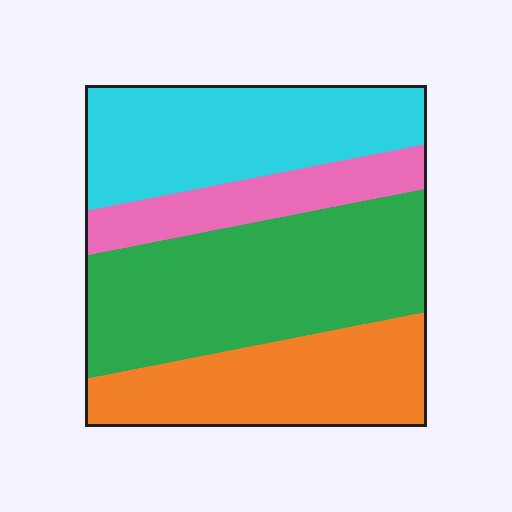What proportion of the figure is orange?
Orange takes up less than a quarter of the figure.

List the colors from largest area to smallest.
From largest to smallest: green, cyan, orange, pink.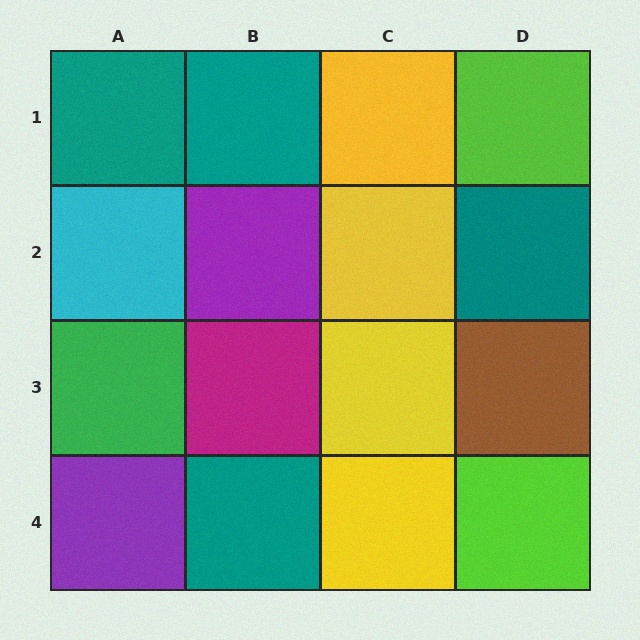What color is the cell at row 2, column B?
Purple.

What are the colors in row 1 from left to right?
Teal, teal, yellow, lime.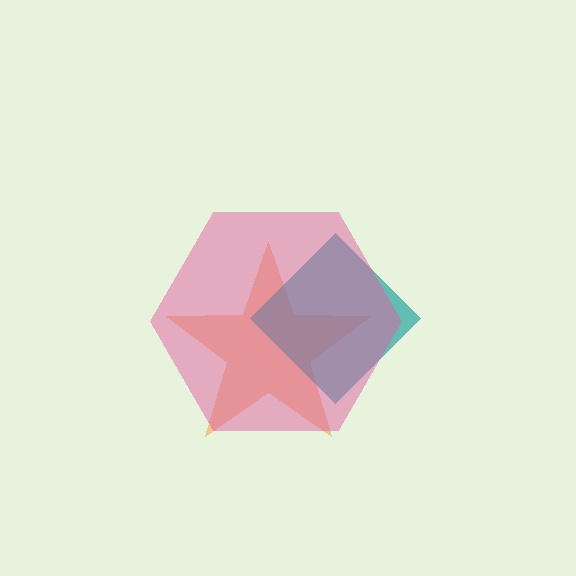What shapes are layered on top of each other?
The layered shapes are: an orange star, a teal diamond, a pink hexagon.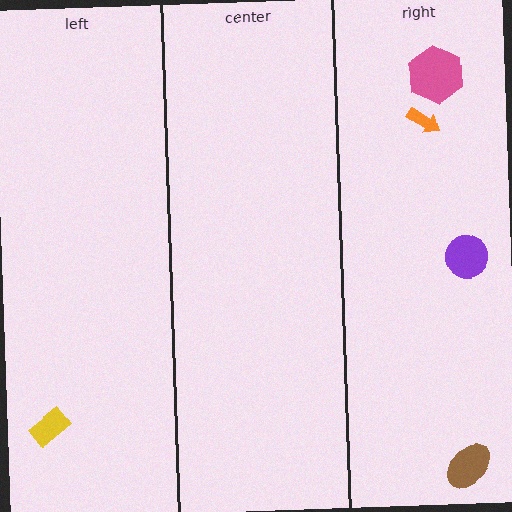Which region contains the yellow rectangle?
The left region.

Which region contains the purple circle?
The right region.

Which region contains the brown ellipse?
The right region.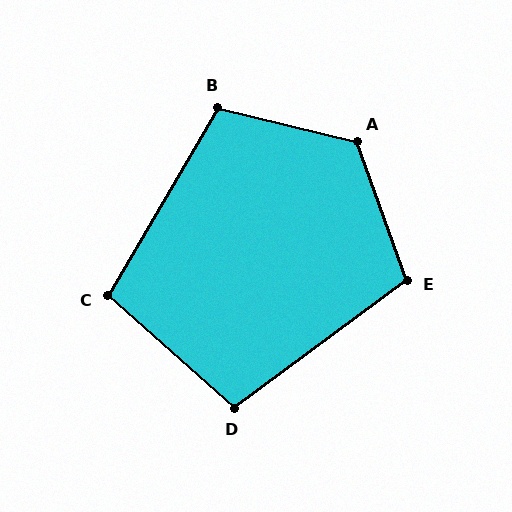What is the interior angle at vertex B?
Approximately 107 degrees (obtuse).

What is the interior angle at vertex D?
Approximately 102 degrees (obtuse).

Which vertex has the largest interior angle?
A, at approximately 123 degrees.